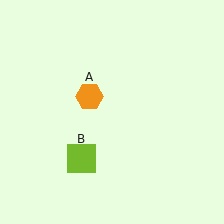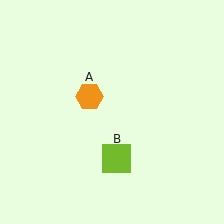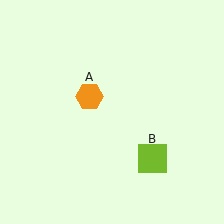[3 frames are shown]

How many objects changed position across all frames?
1 object changed position: lime square (object B).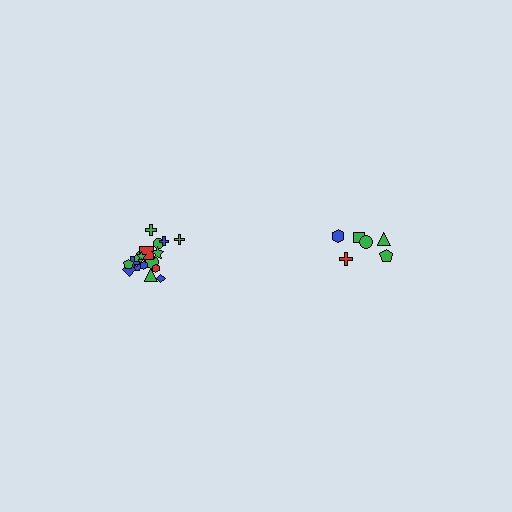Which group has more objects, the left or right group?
The left group.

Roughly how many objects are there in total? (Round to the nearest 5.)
Roughly 25 objects in total.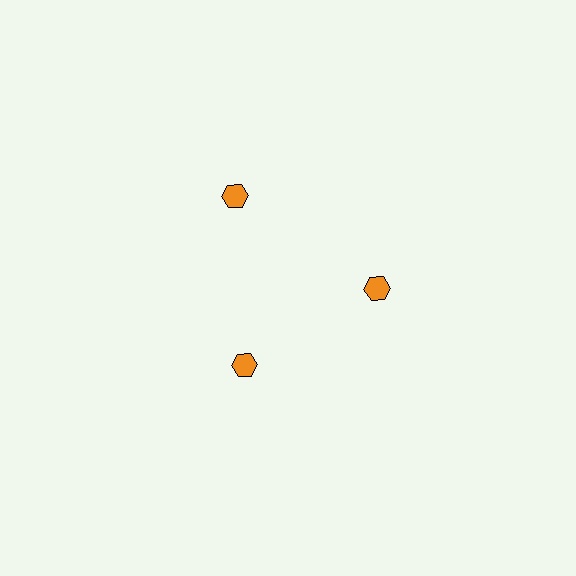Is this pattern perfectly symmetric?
No. The 3 orange hexagons are arranged in a ring, but one element near the 11 o'clock position is pushed outward from the center, breaking the 3-fold rotational symmetry.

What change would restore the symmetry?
The symmetry would be restored by moving it inward, back onto the ring so that all 3 hexagons sit at equal angles and equal distance from the center.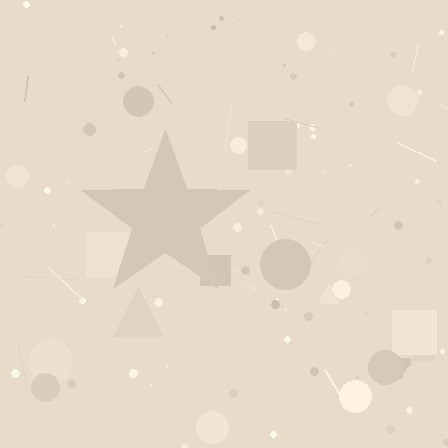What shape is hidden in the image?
A star is hidden in the image.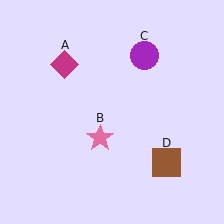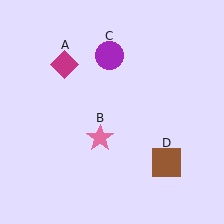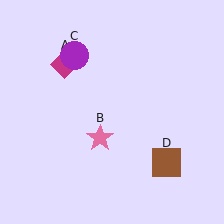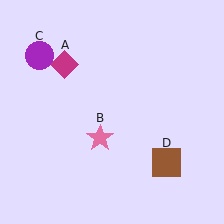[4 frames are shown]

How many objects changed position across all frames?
1 object changed position: purple circle (object C).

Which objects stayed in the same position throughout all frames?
Magenta diamond (object A) and pink star (object B) and brown square (object D) remained stationary.